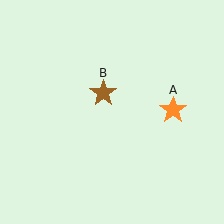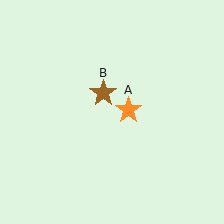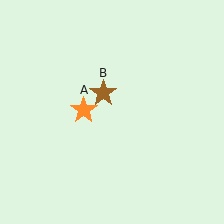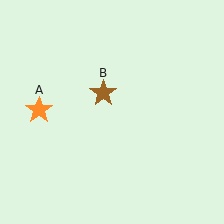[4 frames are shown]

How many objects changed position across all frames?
1 object changed position: orange star (object A).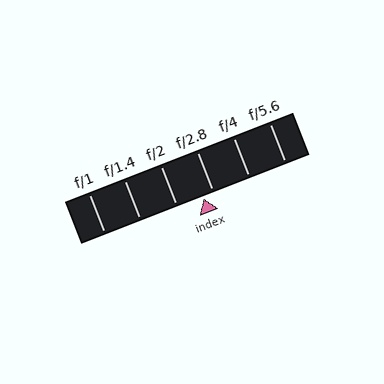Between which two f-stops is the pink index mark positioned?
The index mark is between f/2 and f/2.8.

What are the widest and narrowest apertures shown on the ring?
The widest aperture shown is f/1 and the narrowest is f/5.6.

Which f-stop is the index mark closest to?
The index mark is closest to f/2.8.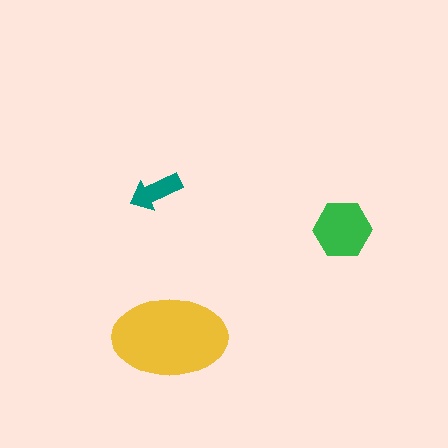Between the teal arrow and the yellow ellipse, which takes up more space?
The yellow ellipse.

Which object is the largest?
The yellow ellipse.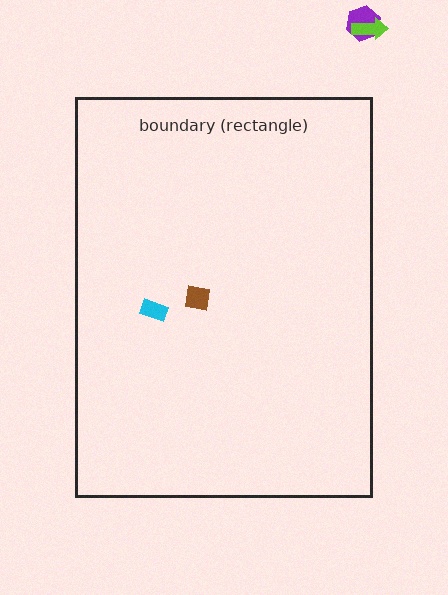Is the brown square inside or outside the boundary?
Inside.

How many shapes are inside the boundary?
2 inside, 2 outside.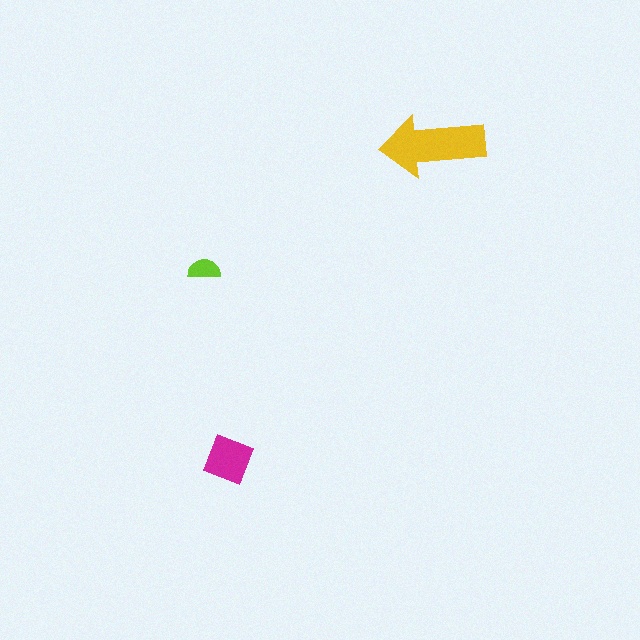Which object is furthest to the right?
The yellow arrow is rightmost.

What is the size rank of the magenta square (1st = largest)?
2nd.